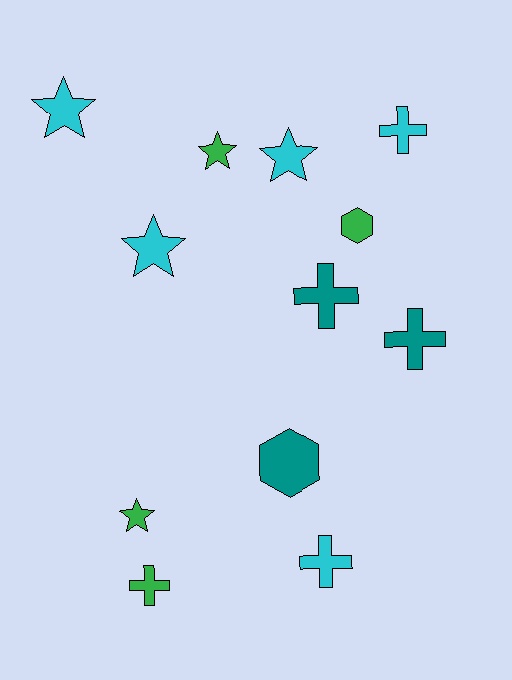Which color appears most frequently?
Cyan, with 5 objects.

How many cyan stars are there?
There are 3 cyan stars.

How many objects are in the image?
There are 12 objects.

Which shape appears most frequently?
Star, with 5 objects.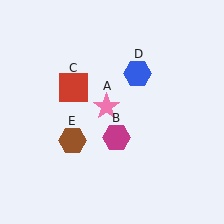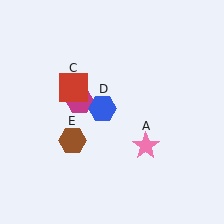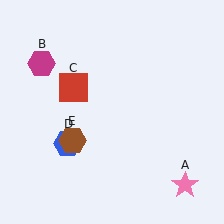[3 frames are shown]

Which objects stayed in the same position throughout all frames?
Red square (object C) and brown hexagon (object E) remained stationary.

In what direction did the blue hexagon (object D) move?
The blue hexagon (object D) moved down and to the left.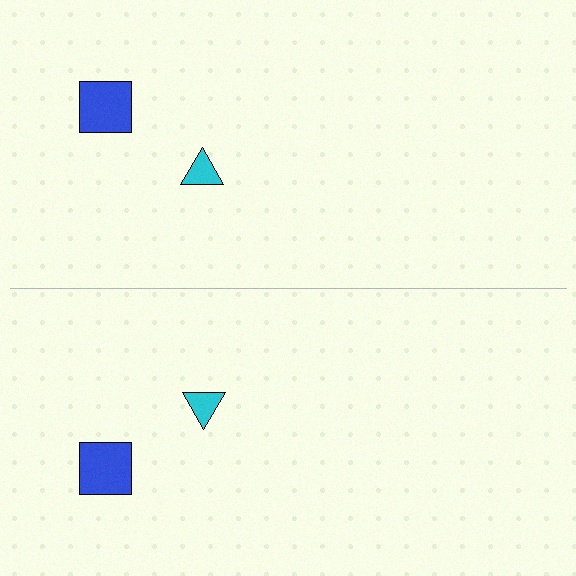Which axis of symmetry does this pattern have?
The pattern has a horizontal axis of symmetry running through the center of the image.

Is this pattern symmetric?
Yes, this pattern has bilateral (reflection) symmetry.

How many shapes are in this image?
There are 4 shapes in this image.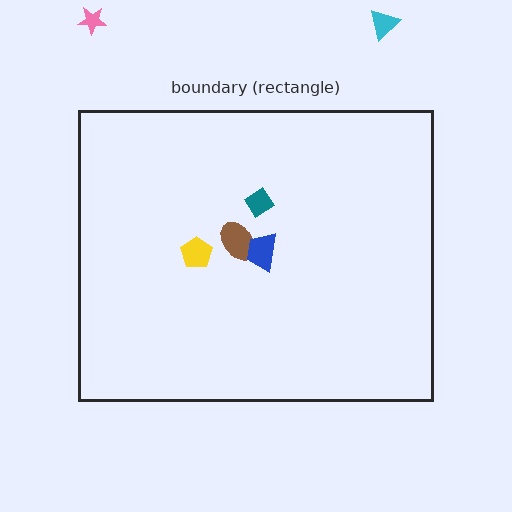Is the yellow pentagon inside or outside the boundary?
Inside.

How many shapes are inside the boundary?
4 inside, 2 outside.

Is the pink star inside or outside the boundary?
Outside.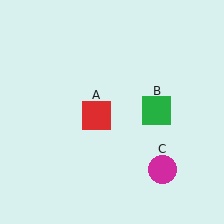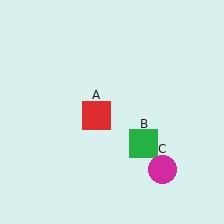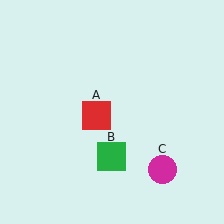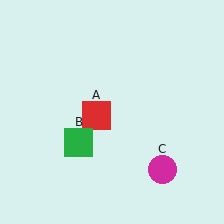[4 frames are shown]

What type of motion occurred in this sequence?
The green square (object B) rotated clockwise around the center of the scene.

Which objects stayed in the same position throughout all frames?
Red square (object A) and magenta circle (object C) remained stationary.